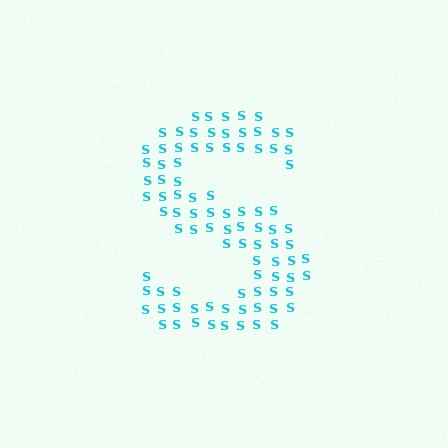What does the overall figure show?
The overall figure shows the letter S.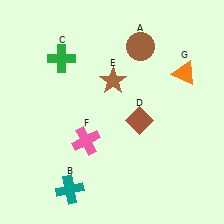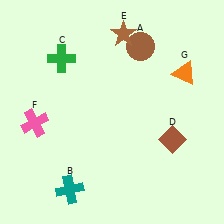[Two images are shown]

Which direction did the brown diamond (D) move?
The brown diamond (D) moved right.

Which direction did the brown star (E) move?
The brown star (E) moved up.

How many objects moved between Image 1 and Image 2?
3 objects moved between the two images.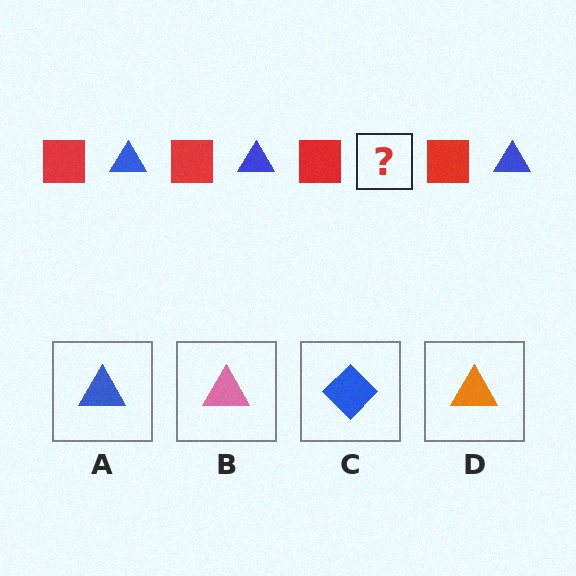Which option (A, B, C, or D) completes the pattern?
A.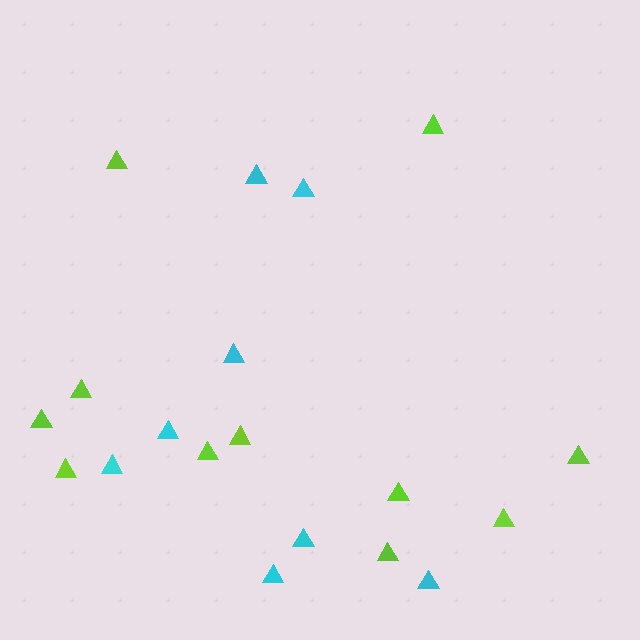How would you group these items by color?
There are 2 groups: one group of lime triangles (11) and one group of cyan triangles (8).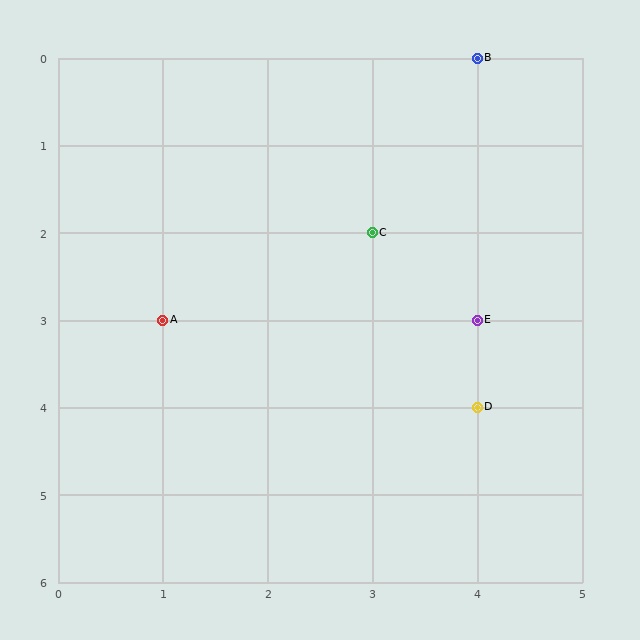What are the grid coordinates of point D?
Point D is at grid coordinates (4, 4).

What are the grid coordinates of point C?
Point C is at grid coordinates (3, 2).